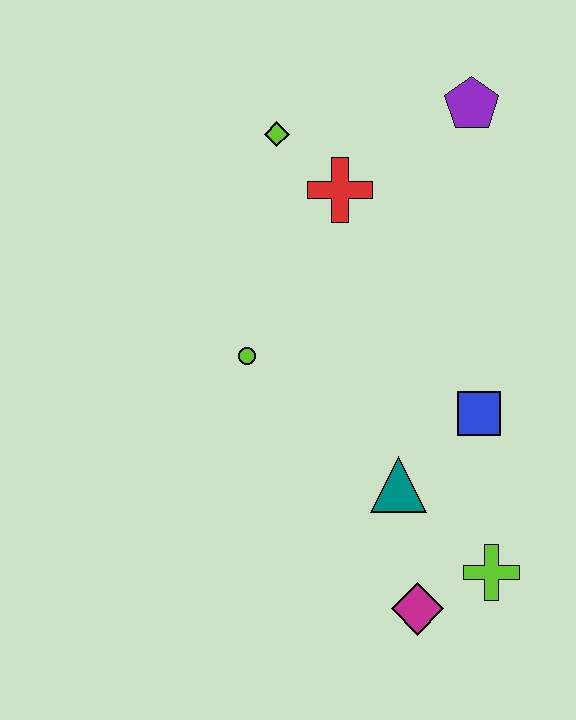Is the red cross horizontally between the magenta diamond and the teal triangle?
No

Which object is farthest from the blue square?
The lime diamond is farthest from the blue square.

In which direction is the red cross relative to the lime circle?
The red cross is above the lime circle.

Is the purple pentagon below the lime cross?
No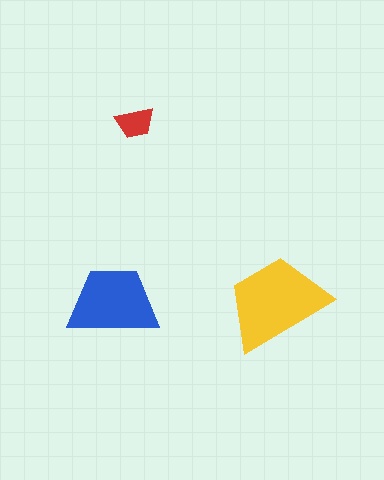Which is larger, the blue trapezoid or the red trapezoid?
The blue one.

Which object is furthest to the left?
The blue trapezoid is leftmost.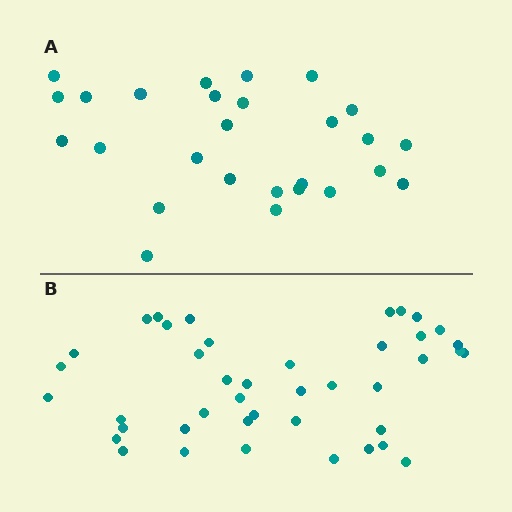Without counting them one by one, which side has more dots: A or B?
Region B (the bottom region) has more dots.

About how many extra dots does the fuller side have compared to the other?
Region B has approximately 15 more dots than region A.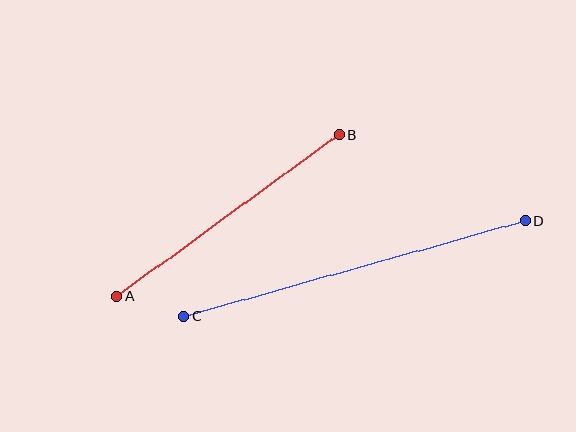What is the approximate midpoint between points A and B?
The midpoint is at approximately (228, 215) pixels.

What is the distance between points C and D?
The distance is approximately 355 pixels.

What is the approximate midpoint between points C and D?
The midpoint is at approximately (354, 268) pixels.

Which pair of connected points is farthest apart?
Points C and D are farthest apart.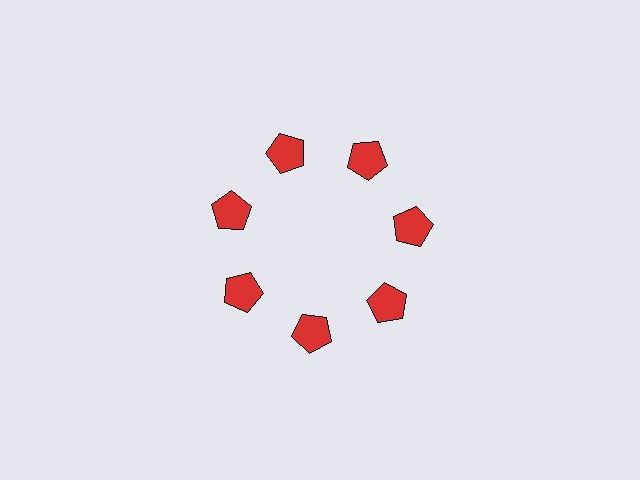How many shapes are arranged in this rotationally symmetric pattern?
There are 7 shapes, arranged in 7 groups of 1.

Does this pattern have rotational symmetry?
Yes, this pattern has 7-fold rotational symmetry. It looks the same after rotating 51 degrees around the center.